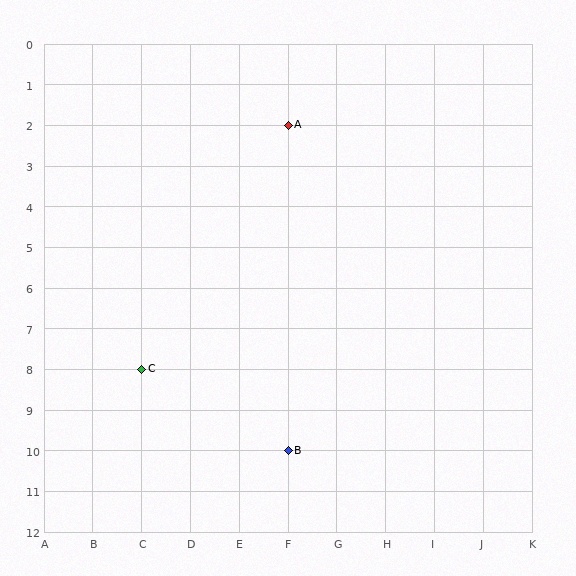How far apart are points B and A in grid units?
Points B and A are 8 rows apart.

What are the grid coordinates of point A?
Point A is at grid coordinates (F, 2).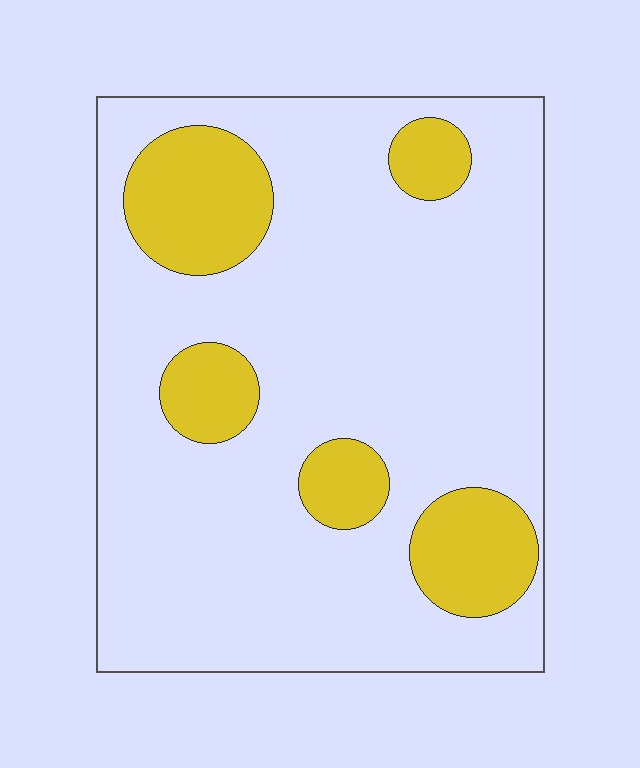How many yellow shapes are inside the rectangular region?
5.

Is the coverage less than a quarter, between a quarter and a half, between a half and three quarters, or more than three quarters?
Less than a quarter.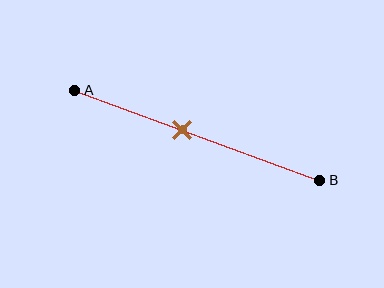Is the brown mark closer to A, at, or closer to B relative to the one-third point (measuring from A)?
The brown mark is closer to point B than the one-third point of segment AB.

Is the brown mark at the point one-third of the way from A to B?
No, the mark is at about 45% from A, not at the 33% one-third point.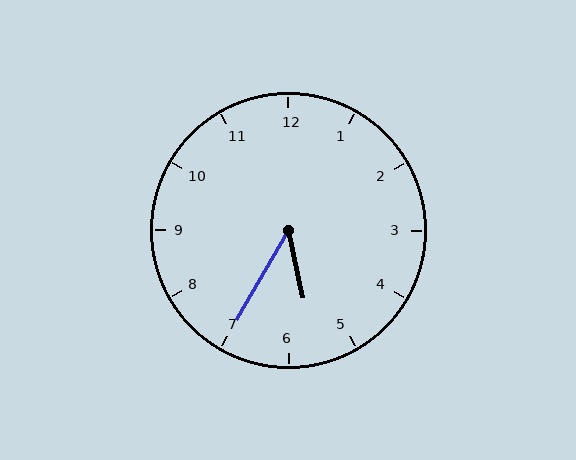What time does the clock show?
5:35.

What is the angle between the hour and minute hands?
Approximately 42 degrees.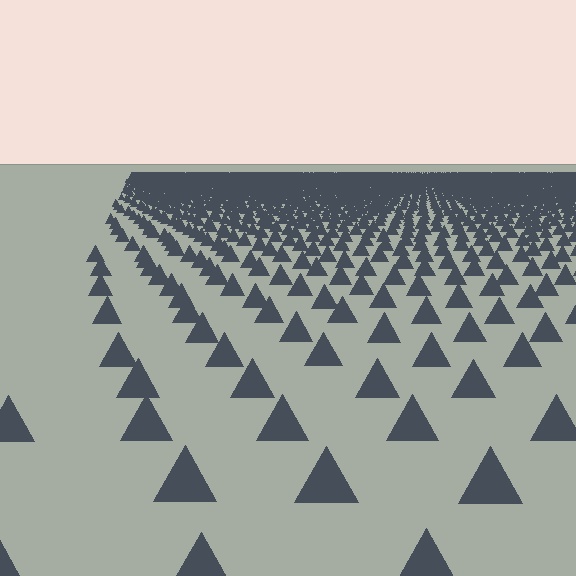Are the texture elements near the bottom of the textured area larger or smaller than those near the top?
Larger. Near the bottom, elements are closer to the viewer and appear at a bigger on-screen size.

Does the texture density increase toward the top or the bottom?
Density increases toward the top.